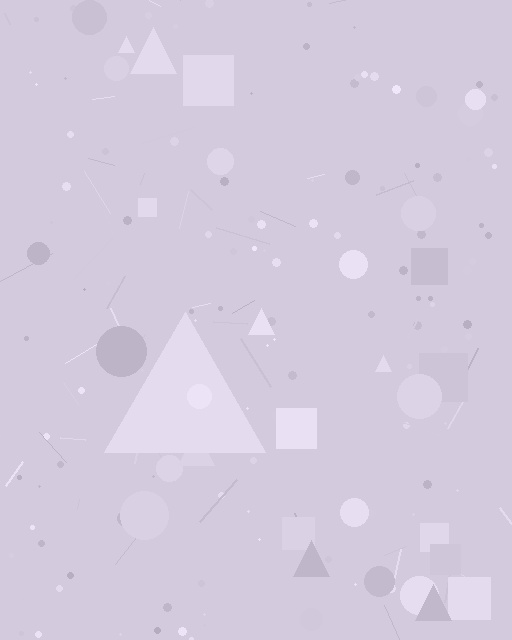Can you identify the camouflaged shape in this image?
The camouflaged shape is a triangle.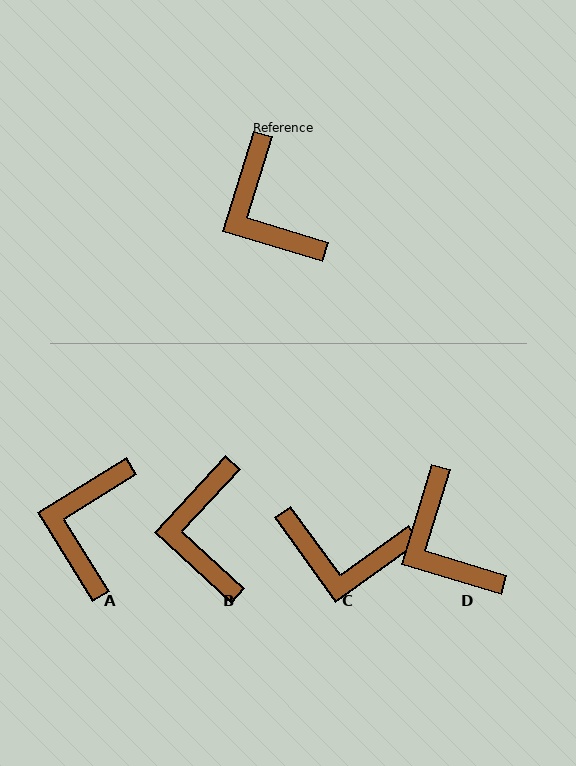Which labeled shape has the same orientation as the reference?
D.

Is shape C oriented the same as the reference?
No, it is off by about 53 degrees.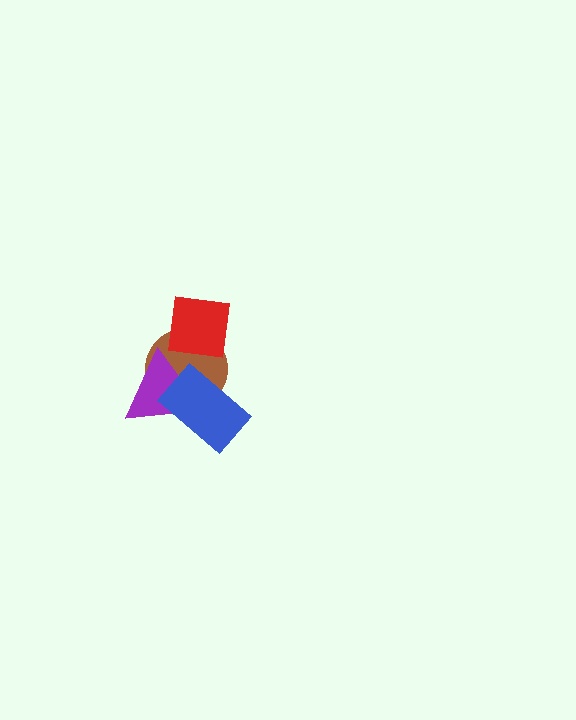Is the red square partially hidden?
No, no other shape covers it.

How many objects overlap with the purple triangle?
3 objects overlap with the purple triangle.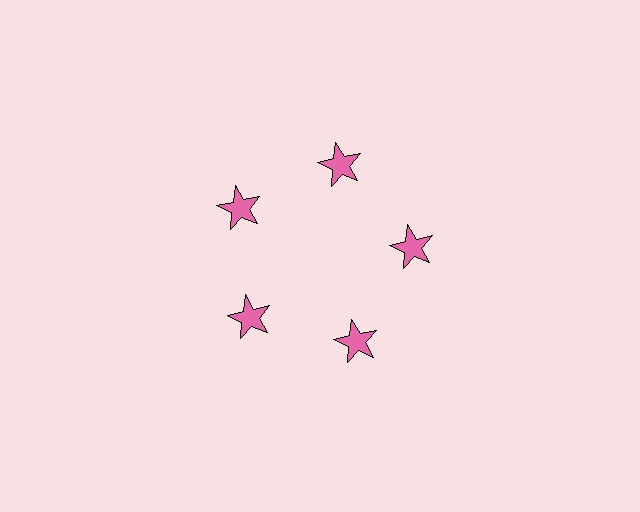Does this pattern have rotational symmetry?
Yes, this pattern has 5-fold rotational symmetry. It looks the same after rotating 72 degrees around the center.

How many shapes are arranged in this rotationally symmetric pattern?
There are 5 shapes, arranged in 5 groups of 1.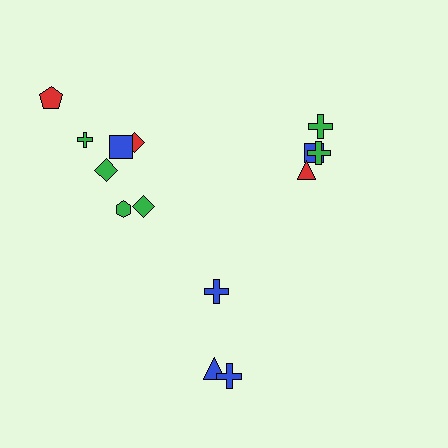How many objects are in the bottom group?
There are 3 objects.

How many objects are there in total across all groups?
There are 14 objects.